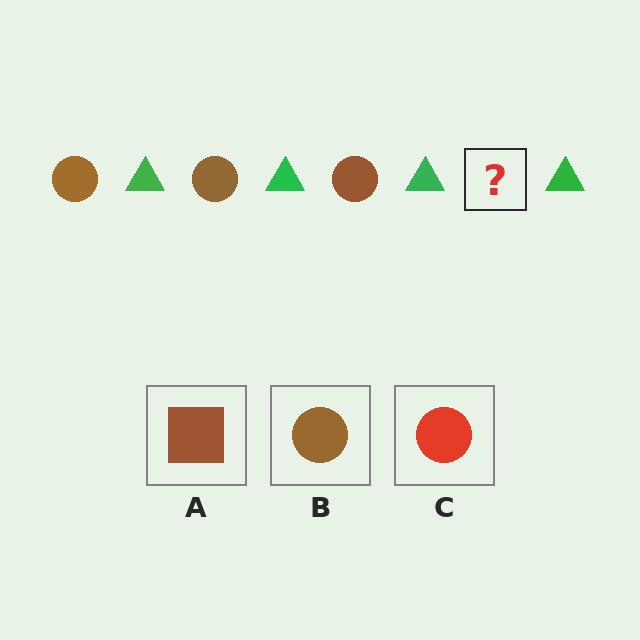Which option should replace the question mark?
Option B.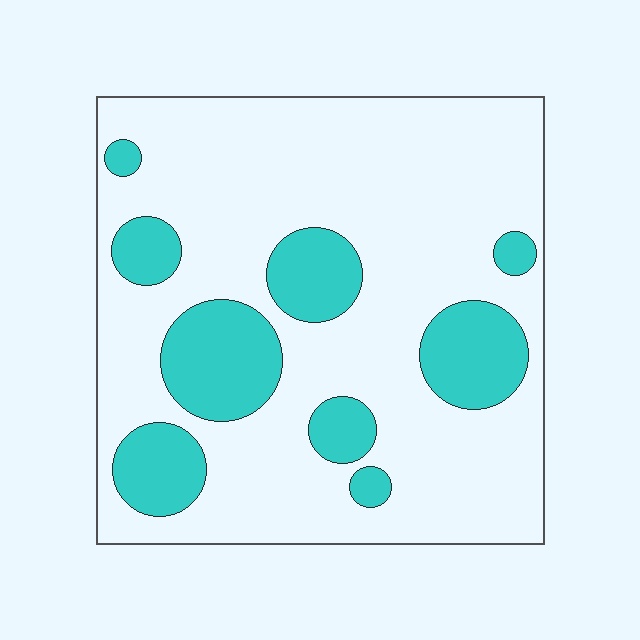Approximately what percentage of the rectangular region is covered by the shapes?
Approximately 25%.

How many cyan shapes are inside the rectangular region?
9.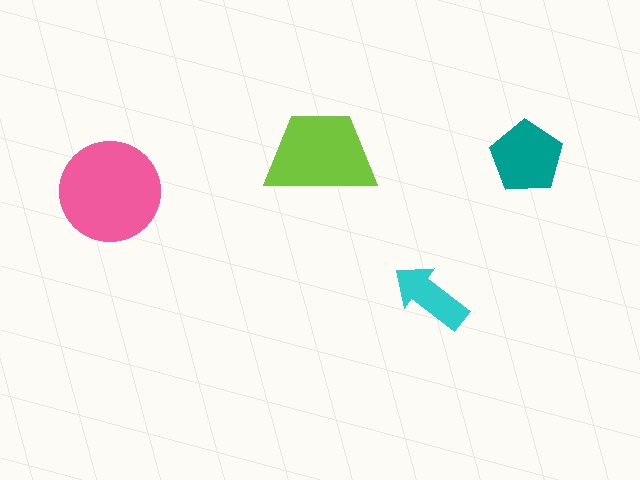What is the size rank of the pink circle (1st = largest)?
1st.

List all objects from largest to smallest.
The pink circle, the lime trapezoid, the teal pentagon, the cyan arrow.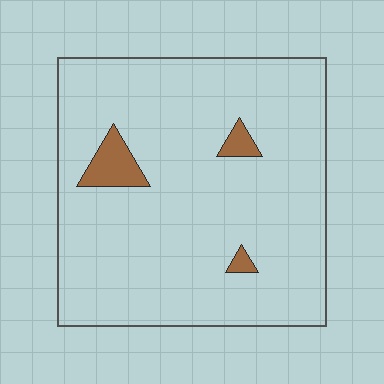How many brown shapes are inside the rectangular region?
3.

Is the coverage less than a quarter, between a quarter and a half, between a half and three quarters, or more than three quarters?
Less than a quarter.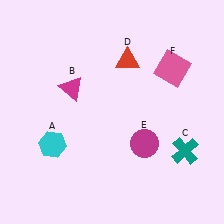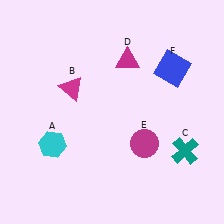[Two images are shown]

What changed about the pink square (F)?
In Image 1, F is pink. In Image 2, it changed to blue.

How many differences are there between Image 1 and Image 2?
There are 2 differences between the two images.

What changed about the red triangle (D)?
In Image 1, D is red. In Image 2, it changed to magenta.